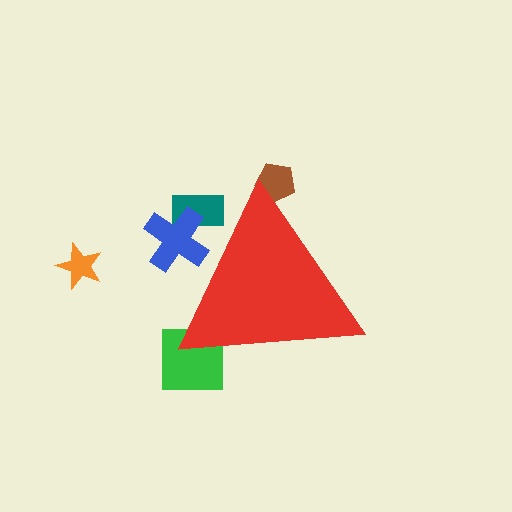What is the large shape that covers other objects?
A red triangle.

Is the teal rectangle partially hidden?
Yes, the teal rectangle is partially hidden behind the red triangle.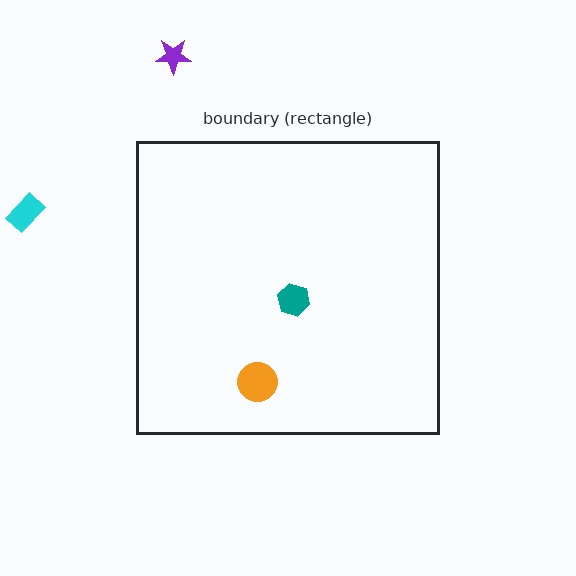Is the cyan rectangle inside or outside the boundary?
Outside.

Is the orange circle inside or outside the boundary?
Inside.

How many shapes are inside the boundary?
2 inside, 2 outside.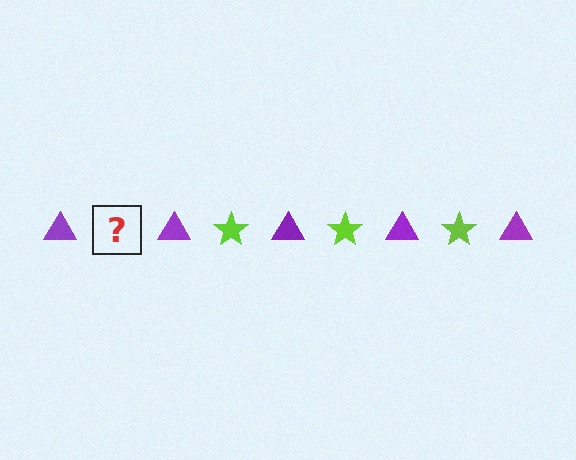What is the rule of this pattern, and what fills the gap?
The rule is that the pattern alternates between purple triangle and lime star. The gap should be filled with a lime star.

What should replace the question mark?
The question mark should be replaced with a lime star.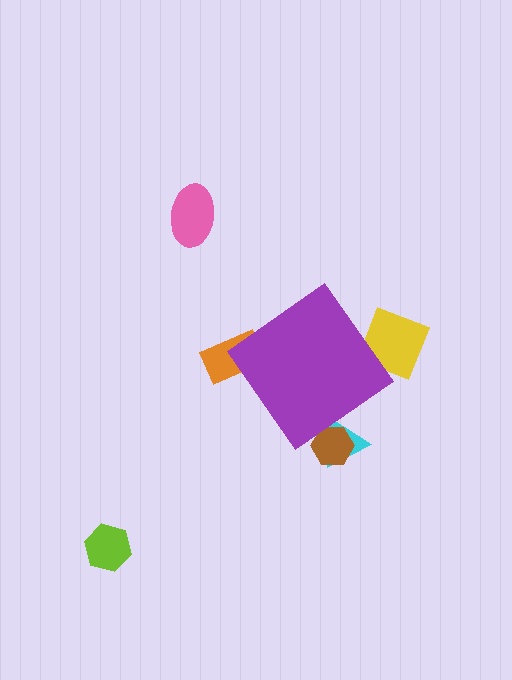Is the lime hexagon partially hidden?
No, the lime hexagon is fully visible.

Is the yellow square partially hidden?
Yes, the yellow square is partially hidden behind the purple diamond.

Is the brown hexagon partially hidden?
Yes, the brown hexagon is partially hidden behind the purple diamond.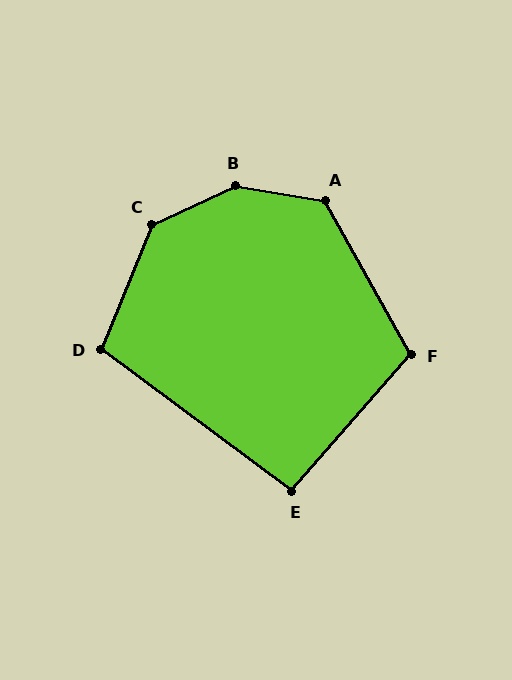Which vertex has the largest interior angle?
B, at approximately 146 degrees.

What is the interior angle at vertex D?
Approximately 105 degrees (obtuse).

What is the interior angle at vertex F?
Approximately 110 degrees (obtuse).